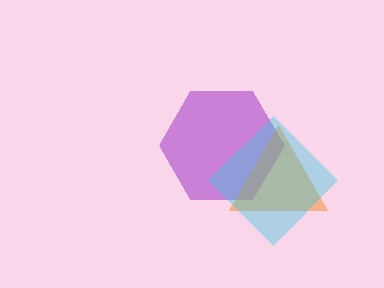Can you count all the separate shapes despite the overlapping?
Yes, there are 3 separate shapes.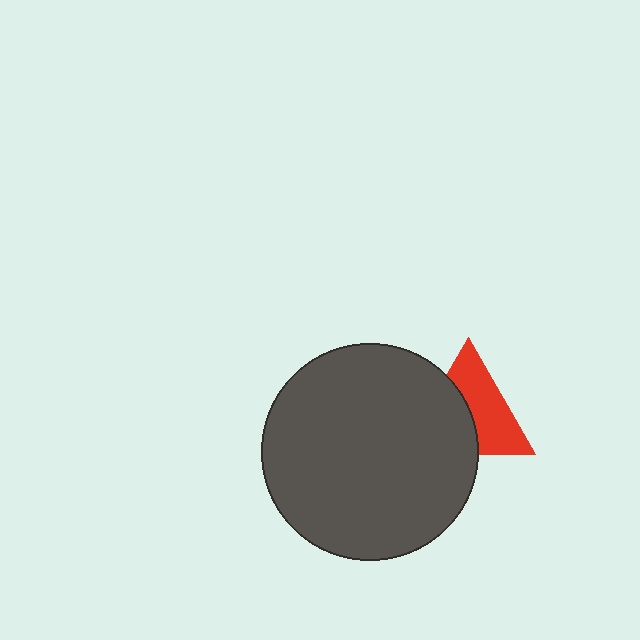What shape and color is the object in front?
The object in front is a dark gray circle.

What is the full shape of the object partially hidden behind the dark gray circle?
The partially hidden object is a red triangle.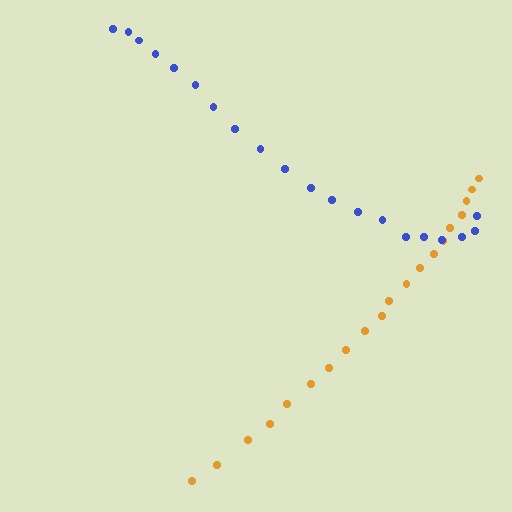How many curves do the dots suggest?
There are 2 distinct paths.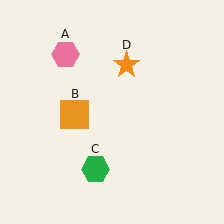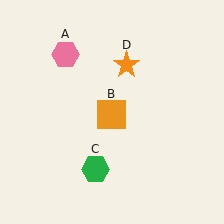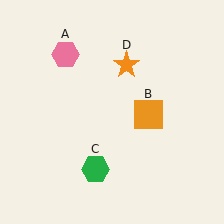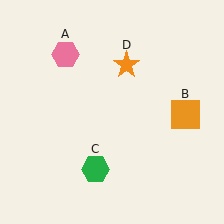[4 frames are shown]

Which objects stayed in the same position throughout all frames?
Pink hexagon (object A) and green hexagon (object C) and orange star (object D) remained stationary.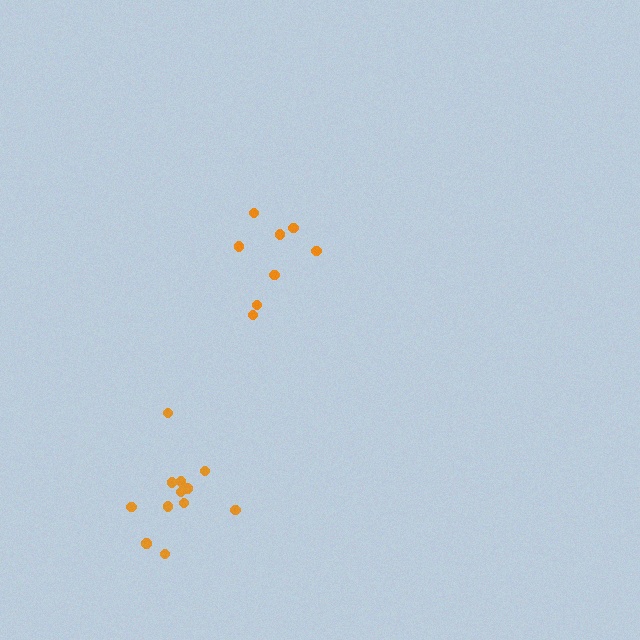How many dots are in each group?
Group 1: 8 dots, Group 2: 12 dots (20 total).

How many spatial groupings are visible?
There are 2 spatial groupings.